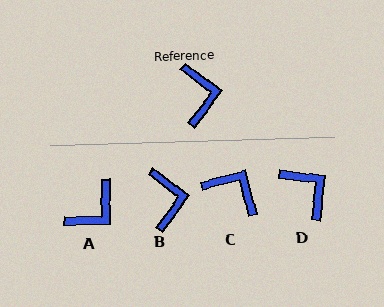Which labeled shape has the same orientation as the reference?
B.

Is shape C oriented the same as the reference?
No, it is off by about 52 degrees.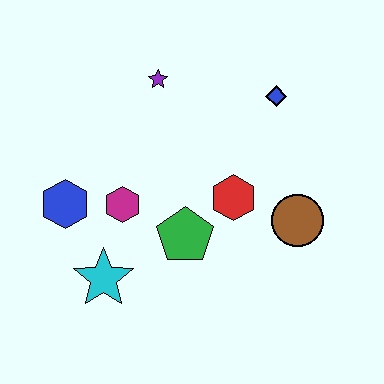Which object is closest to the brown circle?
The red hexagon is closest to the brown circle.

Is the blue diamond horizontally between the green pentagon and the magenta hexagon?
No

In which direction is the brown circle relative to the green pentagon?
The brown circle is to the right of the green pentagon.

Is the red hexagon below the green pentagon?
No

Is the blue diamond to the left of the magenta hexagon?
No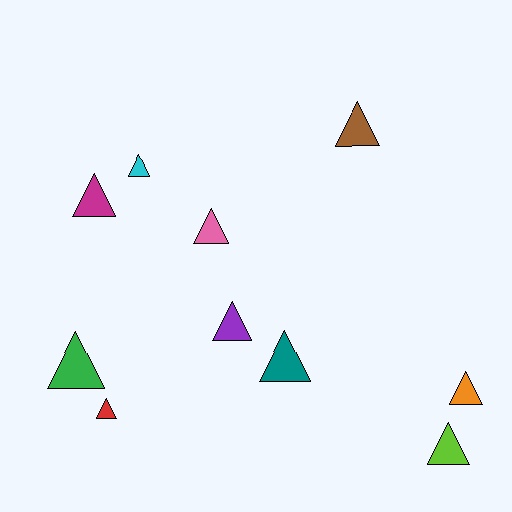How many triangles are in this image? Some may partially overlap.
There are 10 triangles.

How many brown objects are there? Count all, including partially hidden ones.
There is 1 brown object.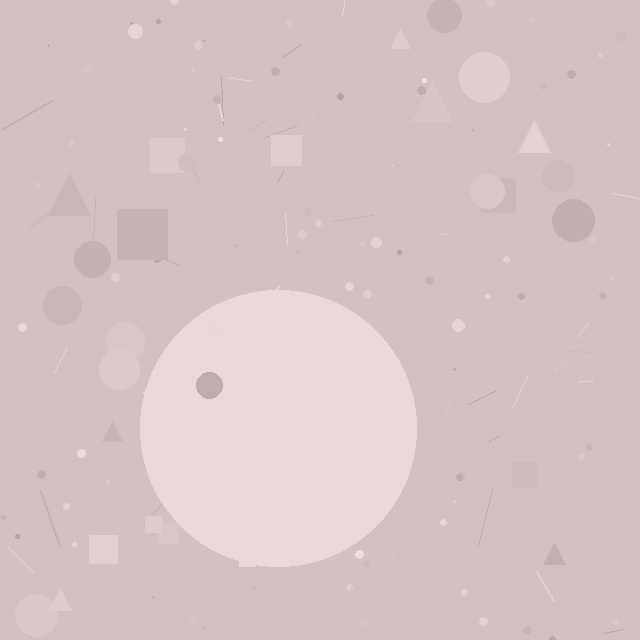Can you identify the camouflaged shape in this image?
The camouflaged shape is a circle.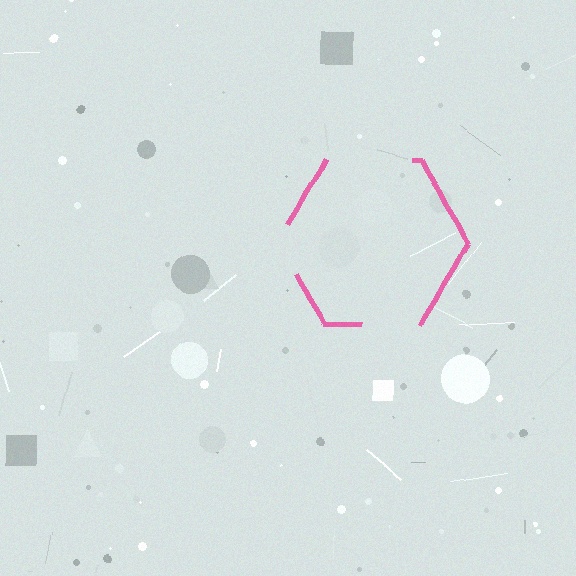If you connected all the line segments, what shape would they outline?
They would outline a hexagon.